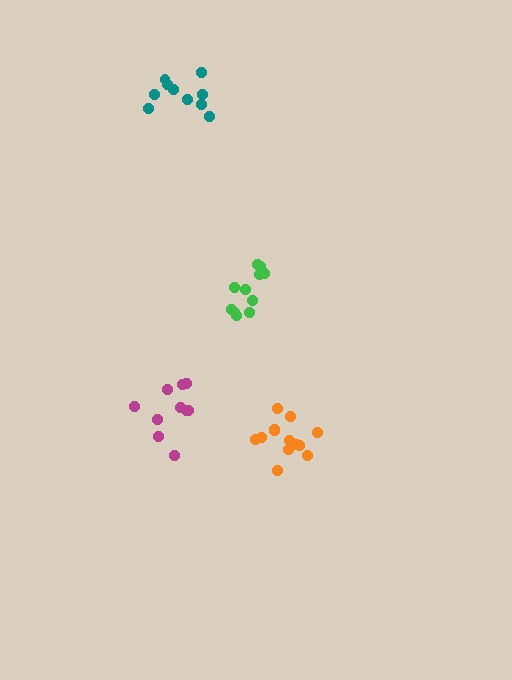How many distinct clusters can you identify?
There are 4 distinct clusters.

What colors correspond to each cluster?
The clusters are colored: green, teal, orange, magenta.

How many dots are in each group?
Group 1: 11 dots, Group 2: 10 dots, Group 3: 13 dots, Group 4: 10 dots (44 total).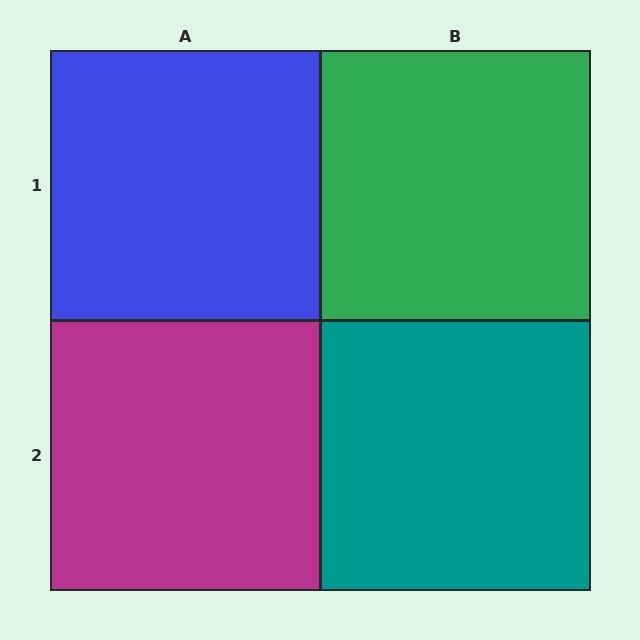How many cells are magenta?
1 cell is magenta.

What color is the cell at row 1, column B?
Green.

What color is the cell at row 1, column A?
Blue.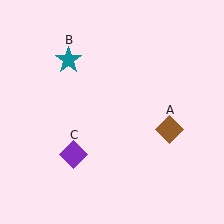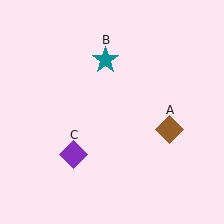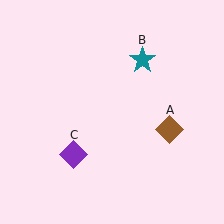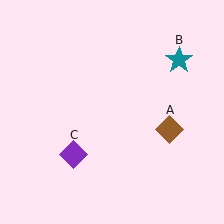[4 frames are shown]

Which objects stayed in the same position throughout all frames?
Brown diamond (object A) and purple diamond (object C) remained stationary.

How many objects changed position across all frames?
1 object changed position: teal star (object B).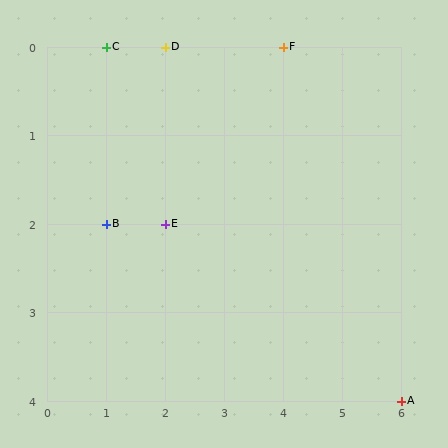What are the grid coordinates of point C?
Point C is at grid coordinates (1, 0).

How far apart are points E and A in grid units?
Points E and A are 4 columns and 2 rows apart (about 4.5 grid units diagonally).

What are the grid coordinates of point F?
Point F is at grid coordinates (4, 0).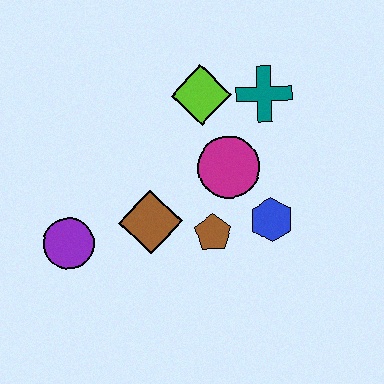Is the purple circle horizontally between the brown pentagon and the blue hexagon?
No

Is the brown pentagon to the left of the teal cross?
Yes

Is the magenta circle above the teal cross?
No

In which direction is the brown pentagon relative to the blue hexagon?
The brown pentagon is to the left of the blue hexagon.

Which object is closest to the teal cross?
The lime diamond is closest to the teal cross.